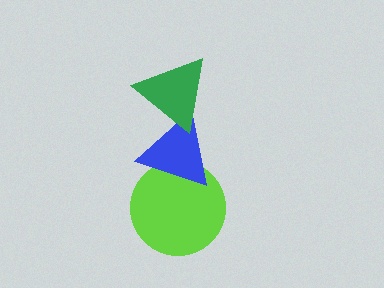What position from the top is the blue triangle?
The blue triangle is 2nd from the top.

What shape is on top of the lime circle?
The blue triangle is on top of the lime circle.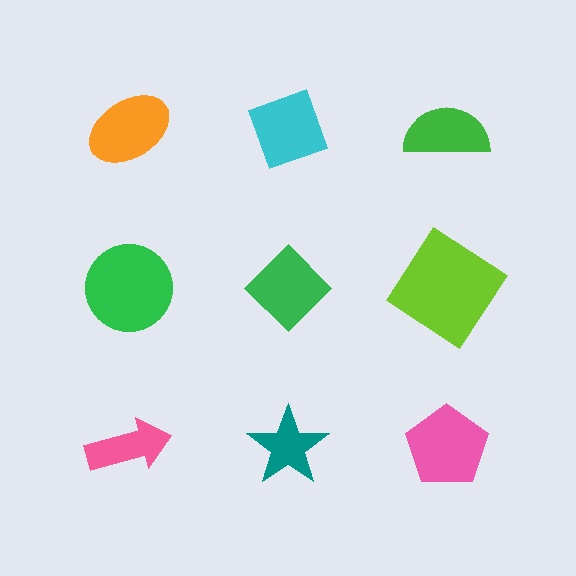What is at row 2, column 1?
A green circle.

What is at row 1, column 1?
An orange ellipse.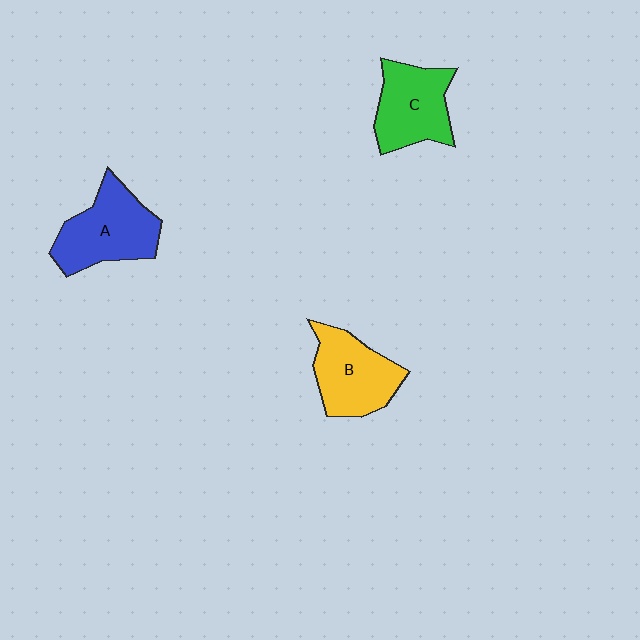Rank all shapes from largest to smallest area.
From largest to smallest: A (blue), B (yellow), C (green).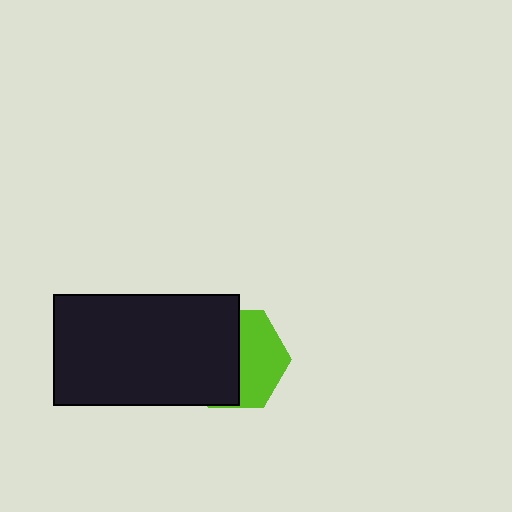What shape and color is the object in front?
The object in front is a black rectangle.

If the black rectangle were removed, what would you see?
You would see the complete lime hexagon.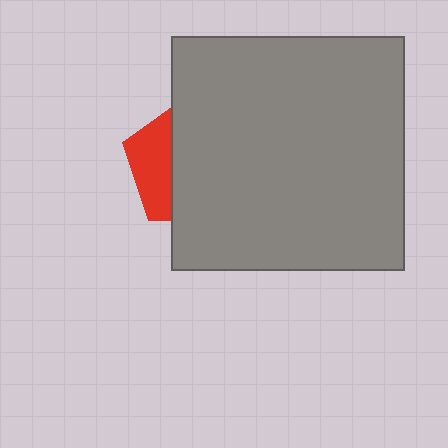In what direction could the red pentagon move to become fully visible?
The red pentagon could move left. That would shift it out from behind the gray square entirely.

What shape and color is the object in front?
The object in front is a gray square.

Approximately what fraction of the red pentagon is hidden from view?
Roughly 68% of the red pentagon is hidden behind the gray square.